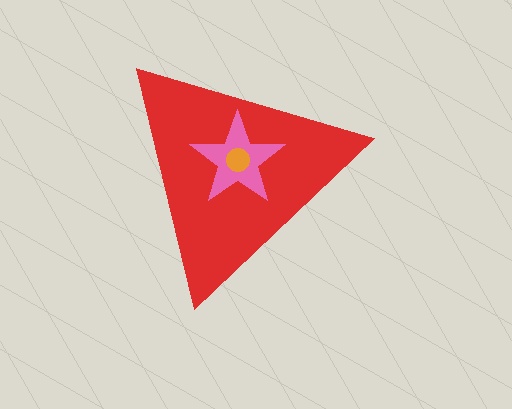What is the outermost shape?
The red triangle.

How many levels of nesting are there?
3.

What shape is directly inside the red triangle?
The pink star.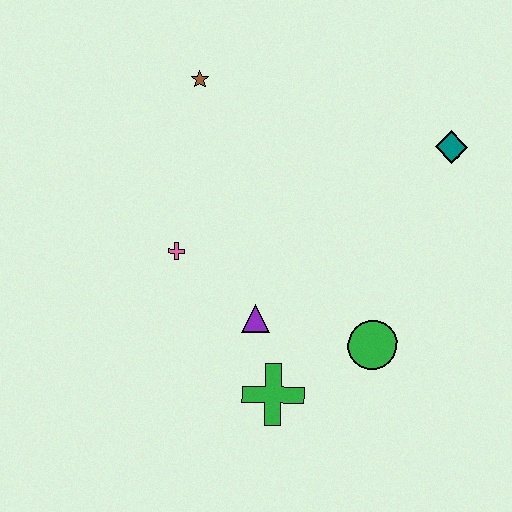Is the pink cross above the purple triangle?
Yes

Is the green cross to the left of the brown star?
No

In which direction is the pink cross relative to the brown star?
The pink cross is below the brown star.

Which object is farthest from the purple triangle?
The teal diamond is farthest from the purple triangle.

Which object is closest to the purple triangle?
The green cross is closest to the purple triangle.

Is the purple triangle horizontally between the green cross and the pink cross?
Yes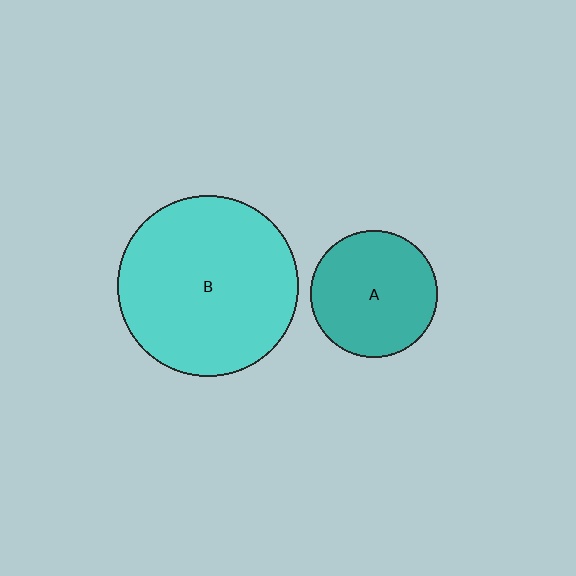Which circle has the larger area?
Circle B (cyan).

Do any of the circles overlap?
No, none of the circles overlap.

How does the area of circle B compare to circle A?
Approximately 2.0 times.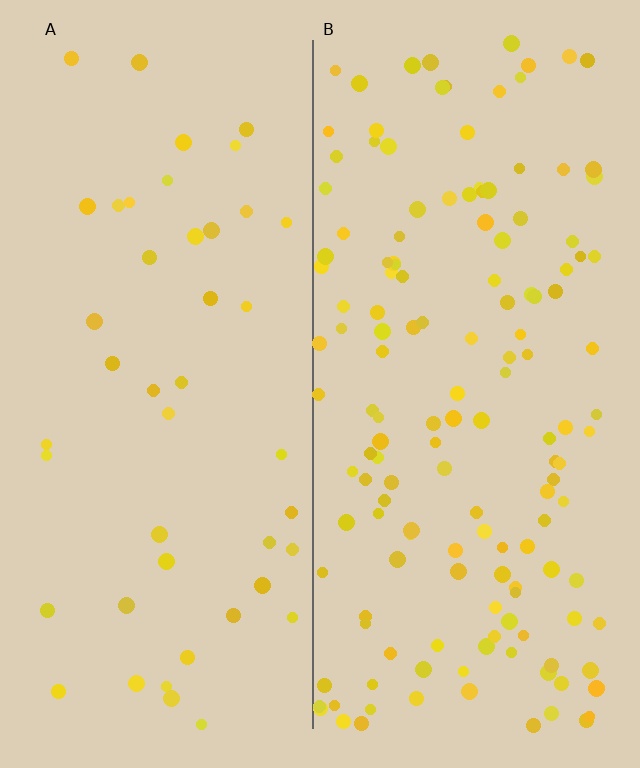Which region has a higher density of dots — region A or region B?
B (the right).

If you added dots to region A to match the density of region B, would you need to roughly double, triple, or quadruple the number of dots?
Approximately triple.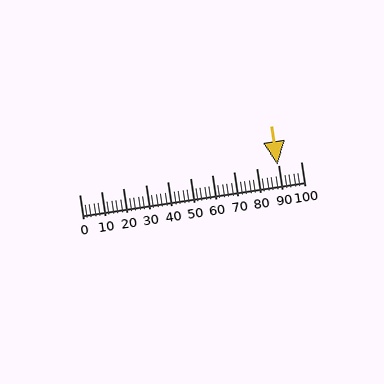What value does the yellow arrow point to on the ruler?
The yellow arrow points to approximately 90.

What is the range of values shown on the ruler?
The ruler shows values from 0 to 100.